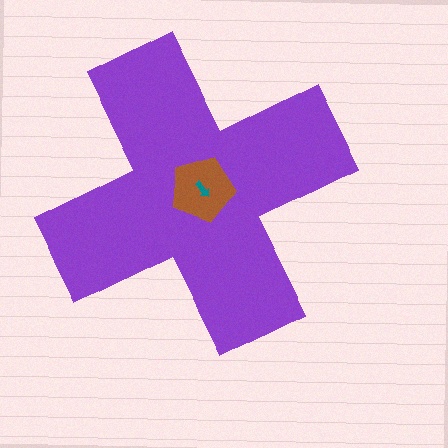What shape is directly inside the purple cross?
The brown pentagon.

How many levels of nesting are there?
3.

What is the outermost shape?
The purple cross.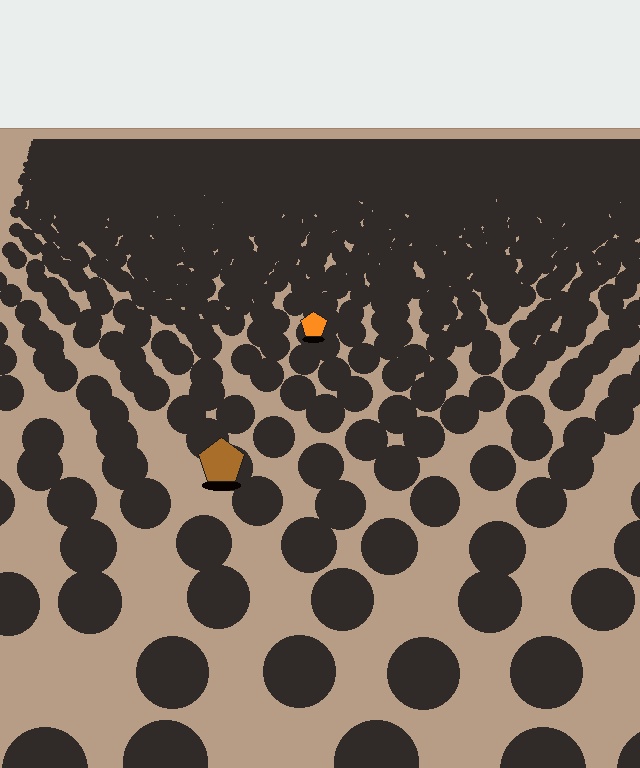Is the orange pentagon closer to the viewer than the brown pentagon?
No. The brown pentagon is closer — you can tell from the texture gradient: the ground texture is coarser near it.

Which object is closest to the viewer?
The brown pentagon is closest. The texture marks near it are larger and more spread out.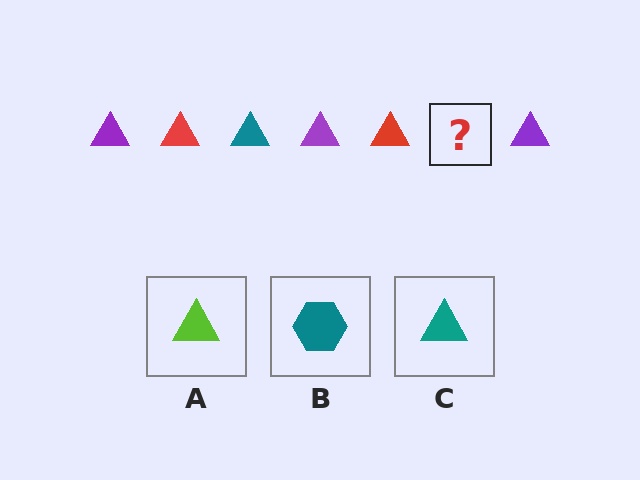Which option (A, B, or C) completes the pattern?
C.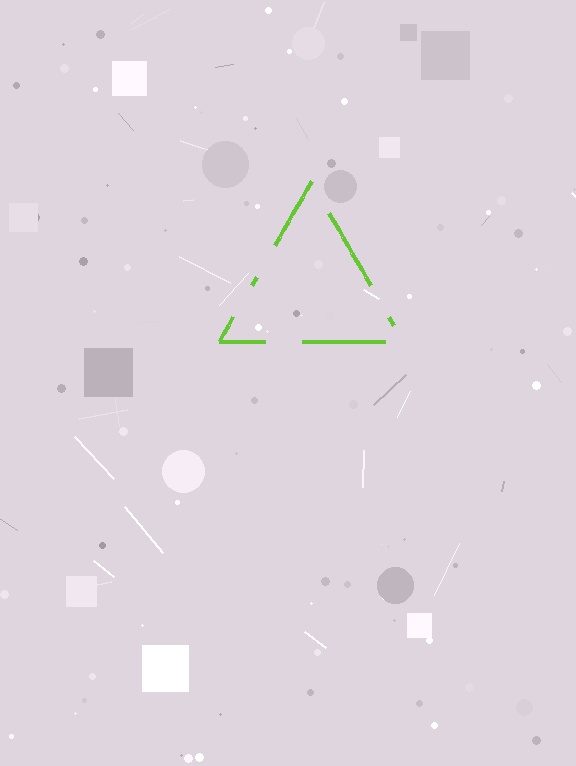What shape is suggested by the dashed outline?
The dashed outline suggests a triangle.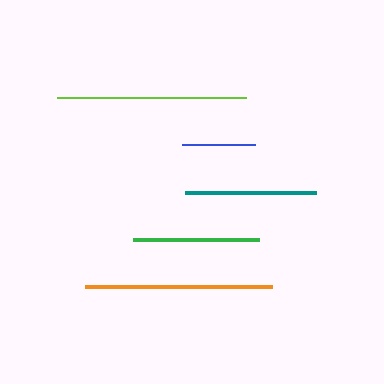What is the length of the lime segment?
The lime segment is approximately 189 pixels long.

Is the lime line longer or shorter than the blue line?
The lime line is longer than the blue line.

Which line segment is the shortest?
The blue line is the shortest at approximately 73 pixels.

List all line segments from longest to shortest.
From longest to shortest: lime, orange, teal, green, blue.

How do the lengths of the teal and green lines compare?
The teal and green lines are approximately the same length.